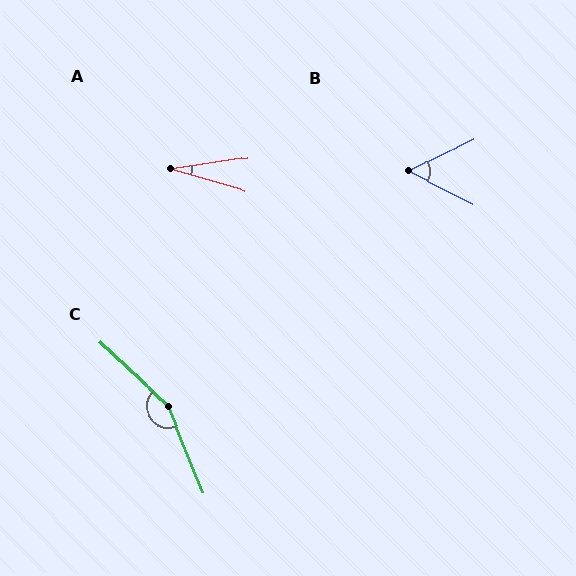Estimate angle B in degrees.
Approximately 53 degrees.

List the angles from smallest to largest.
A (25°), B (53°), C (155°).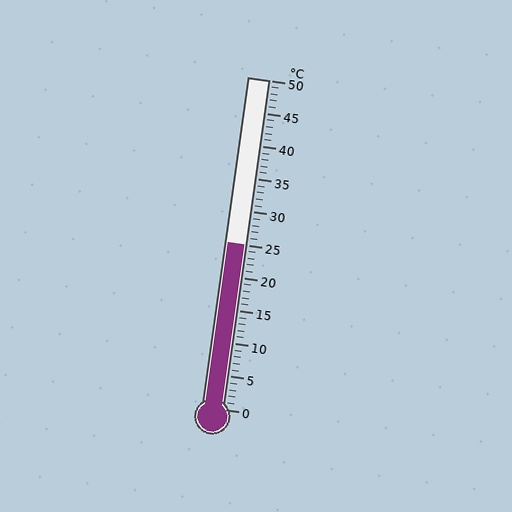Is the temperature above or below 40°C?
The temperature is below 40°C.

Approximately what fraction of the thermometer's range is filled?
The thermometer is filled to approximately 50% of its range.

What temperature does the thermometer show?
The thermometer shows approximately 25°C.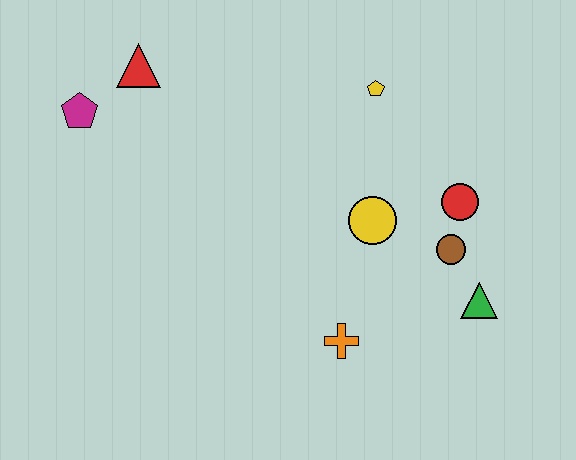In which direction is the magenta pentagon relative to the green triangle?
The magenta pentagon is to the left of the green triangle.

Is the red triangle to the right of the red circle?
No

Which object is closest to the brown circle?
The red circle is closest to the brown circle.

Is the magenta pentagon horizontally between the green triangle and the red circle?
No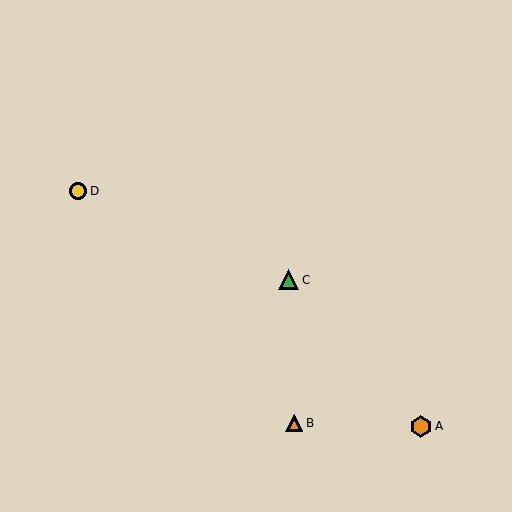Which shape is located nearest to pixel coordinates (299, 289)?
The green triangle (labeled C) at (289, 280) is nearest to that location.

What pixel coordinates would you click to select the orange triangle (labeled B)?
Click at (294, 423) to select the orange triangle B.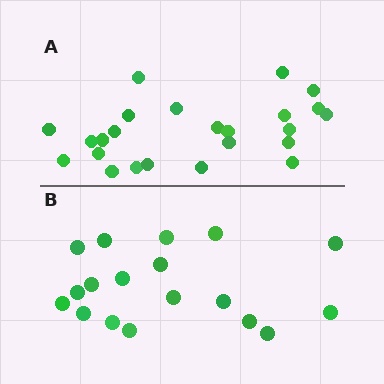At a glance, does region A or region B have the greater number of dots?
Region A (the top region) has more dots.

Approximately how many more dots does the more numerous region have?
Region A has about 6 more dots than region B.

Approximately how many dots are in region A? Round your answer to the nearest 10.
About 20 dots. (The exact count is 24, which rounds to 20.)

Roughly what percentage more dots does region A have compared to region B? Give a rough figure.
About 35% more.